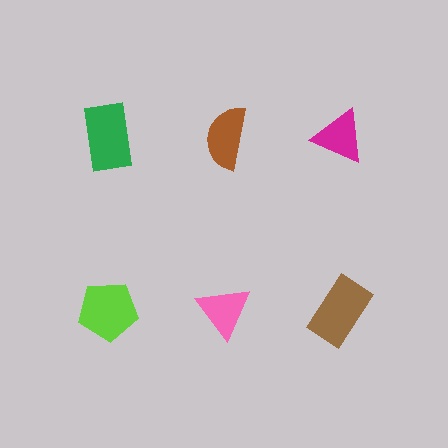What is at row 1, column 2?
A brown semicircle.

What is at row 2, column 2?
A pink triangle.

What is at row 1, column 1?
A green rectangle.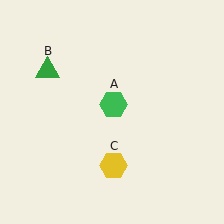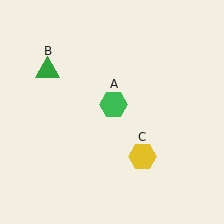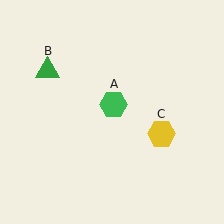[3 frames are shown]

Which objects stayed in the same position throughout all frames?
Green hexagon (object A) and green triangle (object B) remained stationary.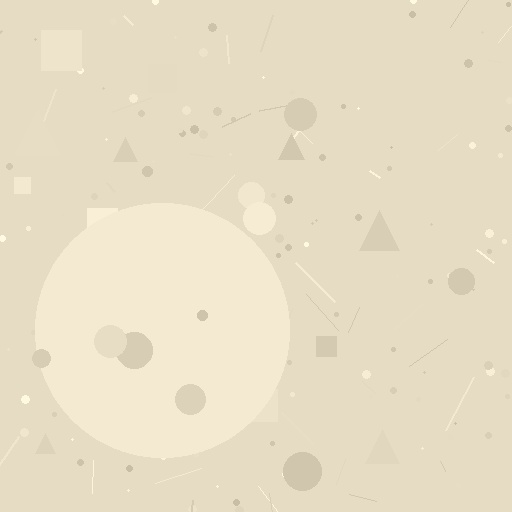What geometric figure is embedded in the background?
A circle is embedded in the background.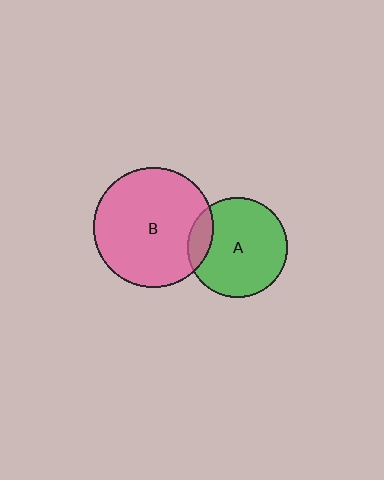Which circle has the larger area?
Circle B (pink).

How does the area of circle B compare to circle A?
Approximately 1.4 times.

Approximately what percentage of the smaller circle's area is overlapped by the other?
Approximately 15%.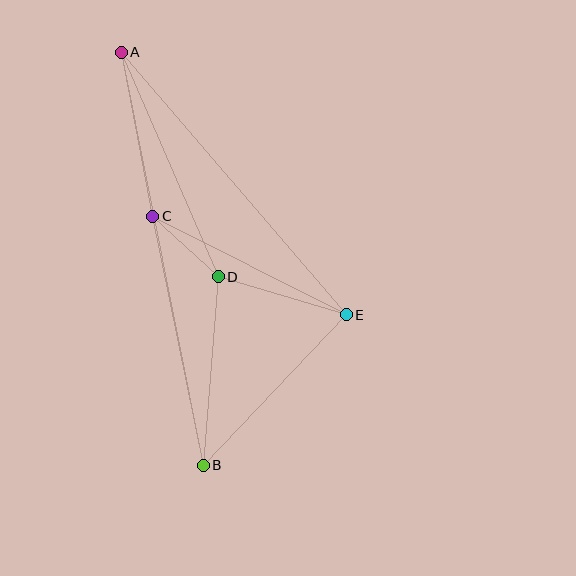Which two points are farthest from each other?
Points A and B are farthest from each other.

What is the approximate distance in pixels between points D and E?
The distance between D and E is approximately 133 pixels.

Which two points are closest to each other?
Points C and D are closest to each other.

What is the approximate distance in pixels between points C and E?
The distance between C and E is approximately 217 pixels.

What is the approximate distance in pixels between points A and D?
The distance between A and D is approximately 244 pixels.